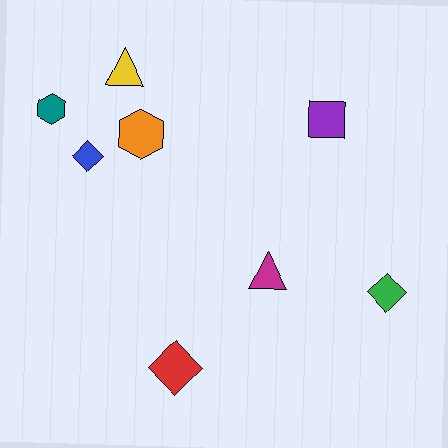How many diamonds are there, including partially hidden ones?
There are 3 diamonds.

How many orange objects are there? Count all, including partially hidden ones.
There is 1 orange object.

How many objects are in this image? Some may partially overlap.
There are 8 objects.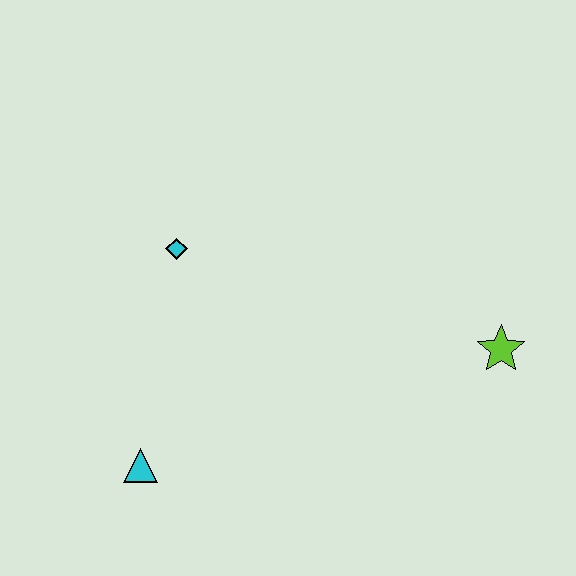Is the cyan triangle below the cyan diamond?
Yes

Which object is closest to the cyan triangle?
The cyan diamond is closest to the cyan triangle.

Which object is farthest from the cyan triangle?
The lime star is farthest from the cyan triangle.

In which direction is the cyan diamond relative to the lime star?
The cyan diamond is to the left of the lime star.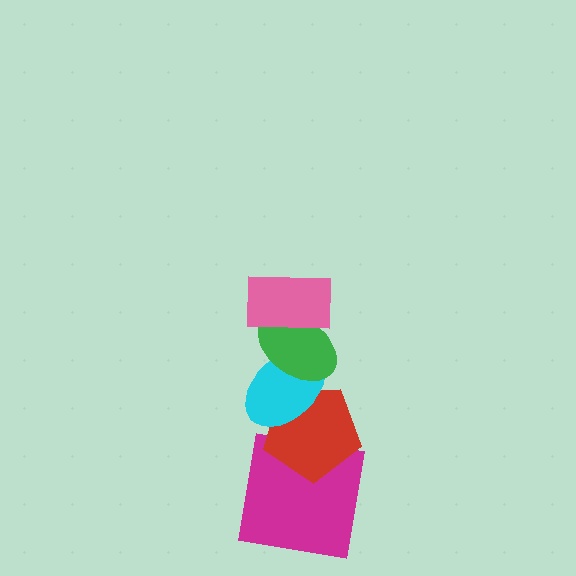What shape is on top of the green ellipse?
The pink rectangle is on top of the green ellipse.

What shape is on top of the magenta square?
The red pentagon is on top of the magenta square.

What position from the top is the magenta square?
The magenta square is 5th from the top.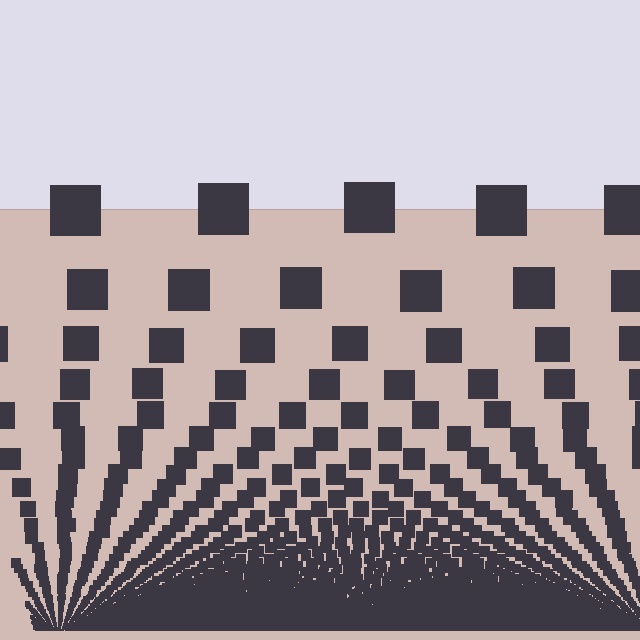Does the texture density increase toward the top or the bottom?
Density increases toward the bottom.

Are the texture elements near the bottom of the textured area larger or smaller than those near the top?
Smaller. The gradient is inverted — elements near the bottom are smaller and denser.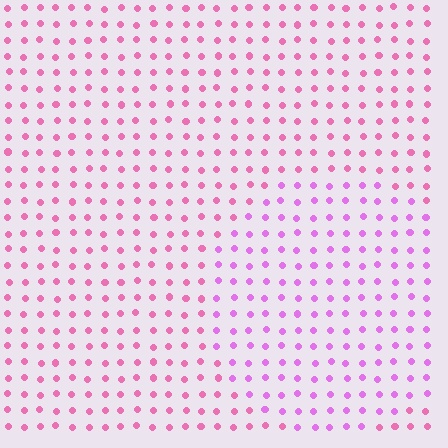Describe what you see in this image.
The image is filled with small pink elements in a uniform arrangement. A circle-shaped region is visible where the elements are tinted to a slightly different hue, forming a subtle color boundary.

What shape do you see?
I see a circle.